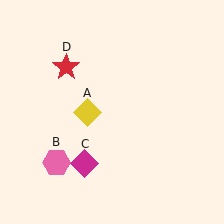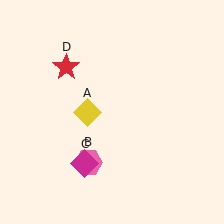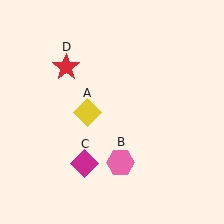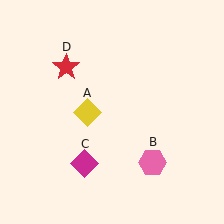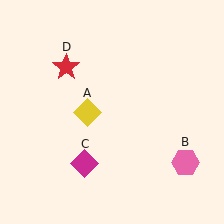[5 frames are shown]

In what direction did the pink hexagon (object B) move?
The pink hexagon (object B) moved right.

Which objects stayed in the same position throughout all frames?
Yellow diamond (object A) and magenta diamond (object C) and red star (object D) remained stationary.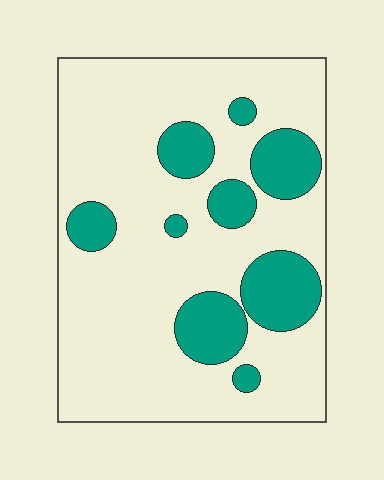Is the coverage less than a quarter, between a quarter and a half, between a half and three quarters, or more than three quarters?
Less than a quarter.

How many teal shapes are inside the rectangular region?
9.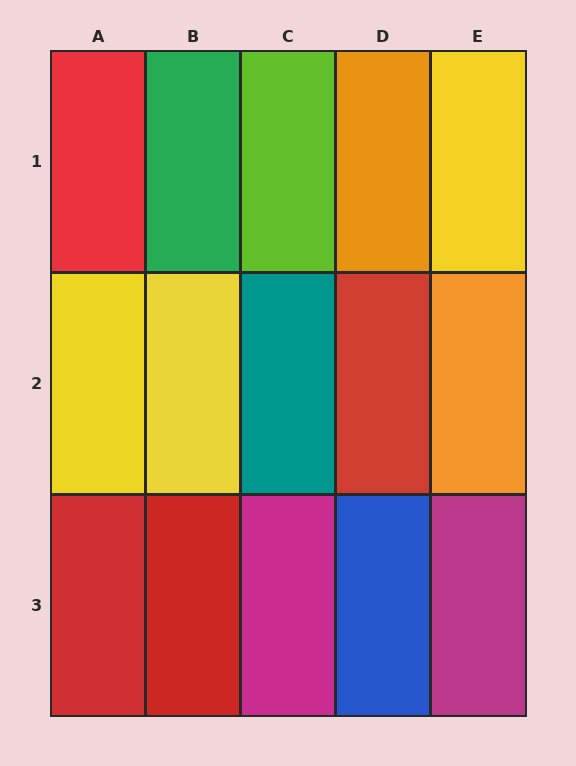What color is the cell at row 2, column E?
Orange.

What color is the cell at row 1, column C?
Lime.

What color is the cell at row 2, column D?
Red.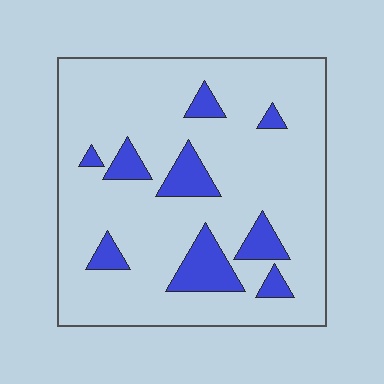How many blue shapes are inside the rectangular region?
9.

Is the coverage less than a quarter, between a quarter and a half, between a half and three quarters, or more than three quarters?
Less than a quarter.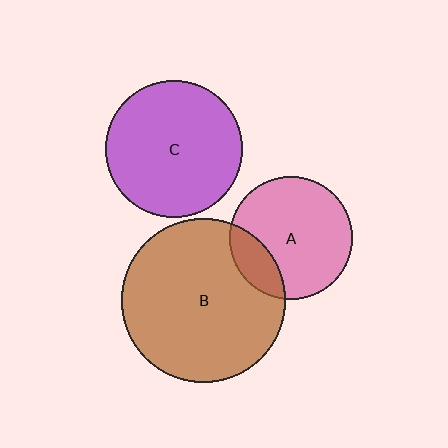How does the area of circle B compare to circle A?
Approximately 1.8 times.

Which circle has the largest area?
Circle B (brown).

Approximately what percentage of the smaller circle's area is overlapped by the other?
Approximately 20%.